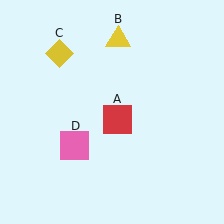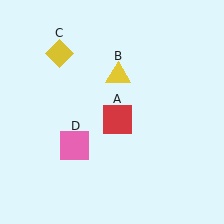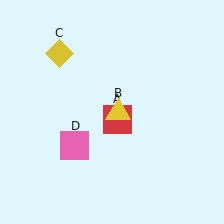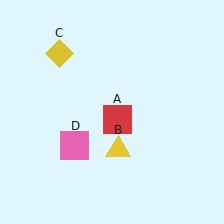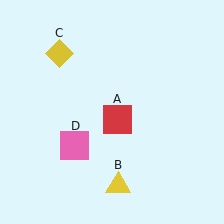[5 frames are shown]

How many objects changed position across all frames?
1 object changed position: yellow triangle (object B).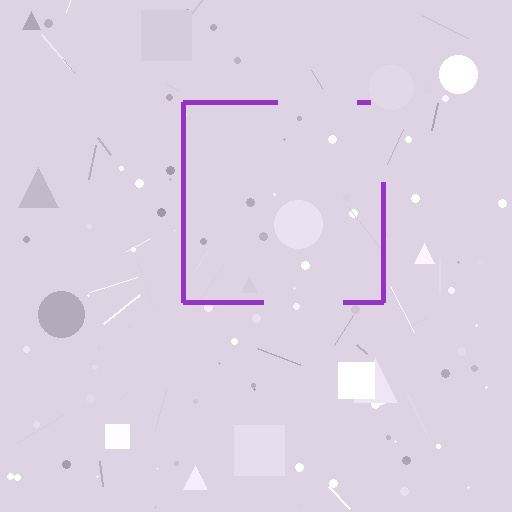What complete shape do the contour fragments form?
The contour fragments form a square.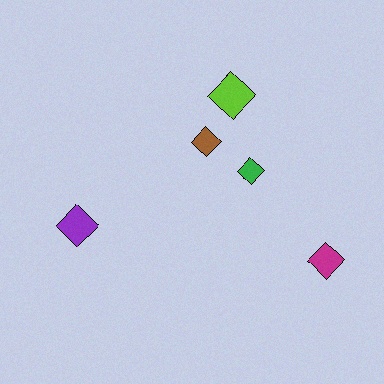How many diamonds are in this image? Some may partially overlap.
There are 5 diamonds.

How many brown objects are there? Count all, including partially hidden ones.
There is 1 brown object.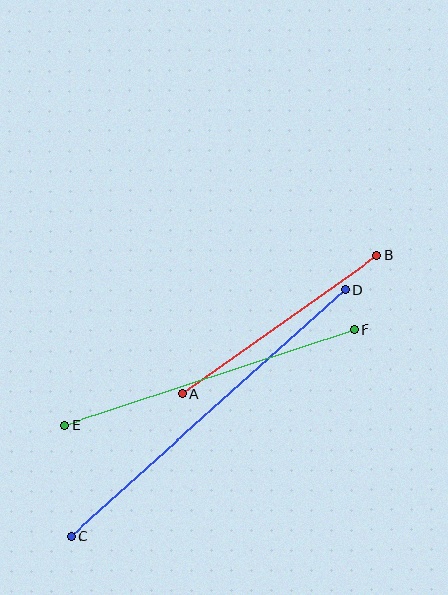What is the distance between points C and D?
The distance is approximately 369 pixels.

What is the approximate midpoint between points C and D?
The midpoint is at approximately (208, 413) pixels.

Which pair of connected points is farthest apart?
Points C and D are farthest apart.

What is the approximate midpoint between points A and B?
The midpoint is at approximately (280, 325) pixels.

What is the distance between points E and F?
The distance is approximately 305 pixels.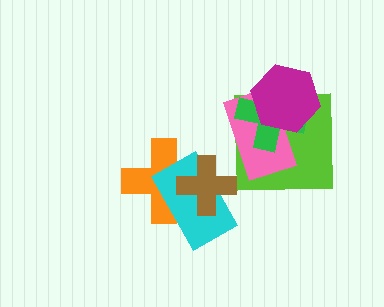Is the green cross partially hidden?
Yes, it is partially covered by another shape.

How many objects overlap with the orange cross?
2 objects overlap with the orange cross.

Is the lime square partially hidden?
Yes, it is partially covered by another shape.